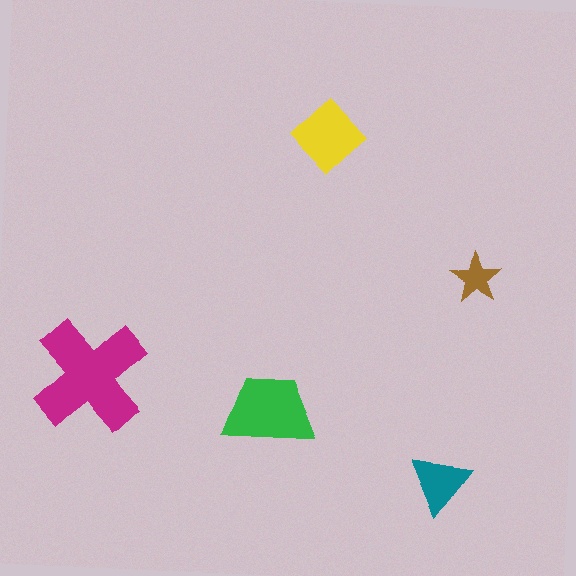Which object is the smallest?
The brown star.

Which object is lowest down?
The teal triangle is bottommost.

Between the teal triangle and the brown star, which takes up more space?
The teal triangle.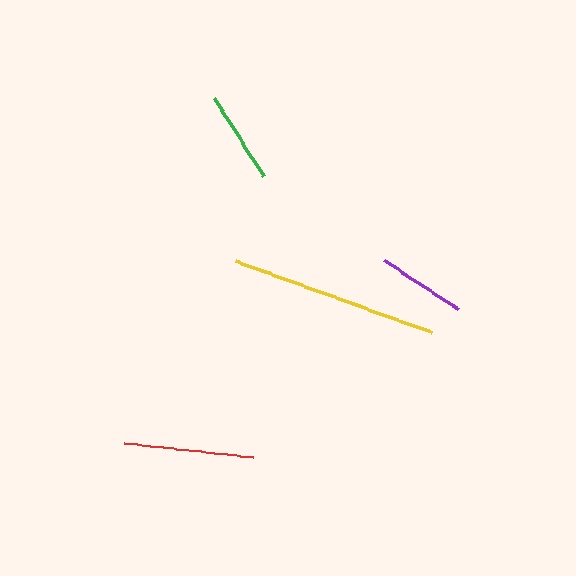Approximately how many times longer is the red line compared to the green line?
The red line is approximately 1.4 times the length of the green line.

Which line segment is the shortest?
The purple line is the shortest at approximately 89 pixels.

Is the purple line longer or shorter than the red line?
The red line is longer than the purple line.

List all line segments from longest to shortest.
From longest to shortest: yellow, red, green, purple.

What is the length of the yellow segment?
The yellow segment is approximately 208 pixels long.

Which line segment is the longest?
The yellow line is the longest at approximately 208 pixels.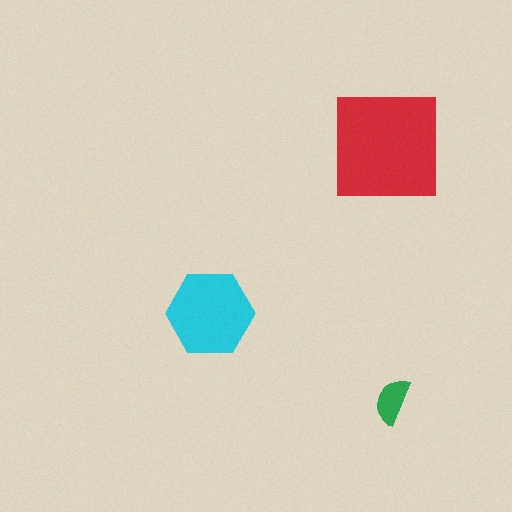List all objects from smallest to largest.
The green semicircle, the cyan hexagon, the red square.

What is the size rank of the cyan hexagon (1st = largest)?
2nd.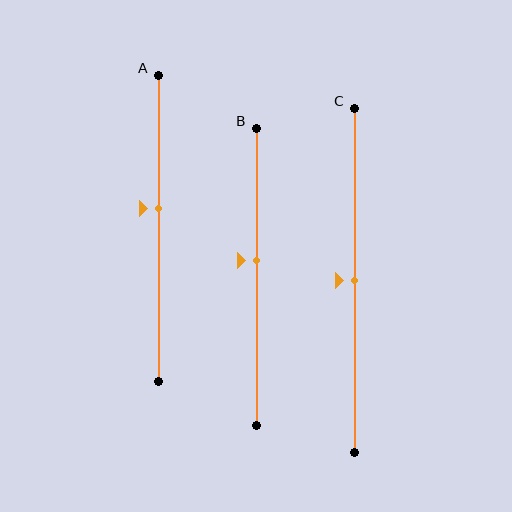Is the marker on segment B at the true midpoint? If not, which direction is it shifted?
No, the marker on segment B is shifted upward by about 5% of the segment length.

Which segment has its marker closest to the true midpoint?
Segment C has its marker closest to the true midpoint.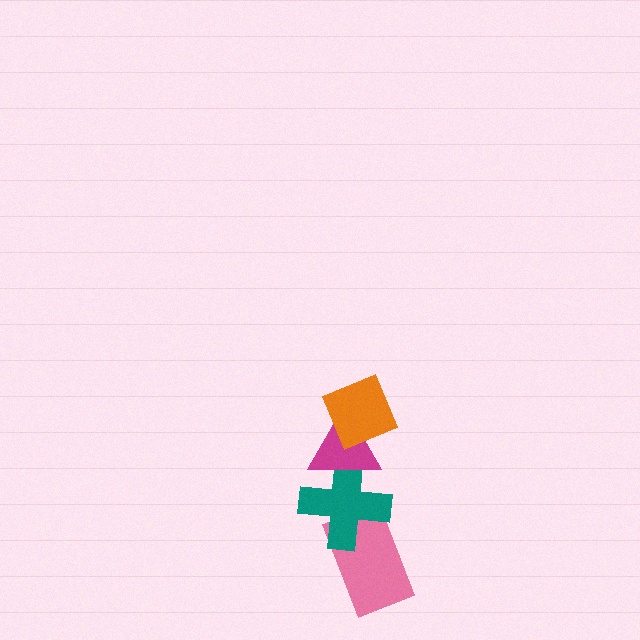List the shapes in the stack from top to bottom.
From top to bottom: the orange diamond, the magenta triangle, the teal cross, the pink rectangle.